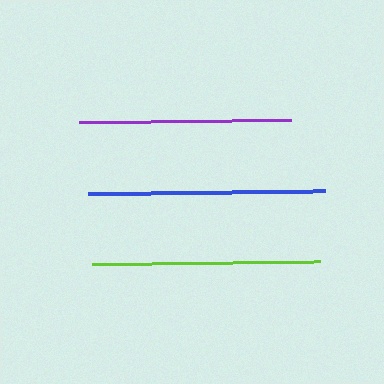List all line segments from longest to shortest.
From longest to shortest: blue, lime, purple.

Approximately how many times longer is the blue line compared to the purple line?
The blue line is approximately 1.1 times the length of the purple line.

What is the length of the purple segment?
The purple segment is approximately 212 pixels long.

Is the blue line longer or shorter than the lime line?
The blue line is longer than the lime line.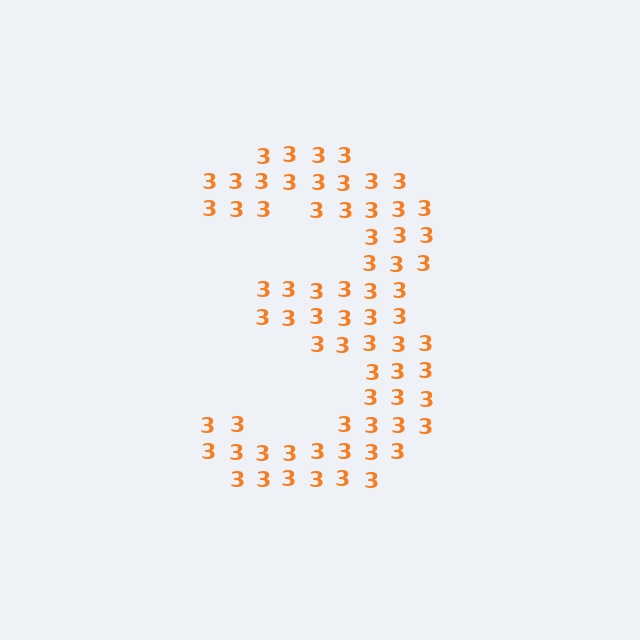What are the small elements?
The small elements are digit 3's.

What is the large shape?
The large shape is the digit 3.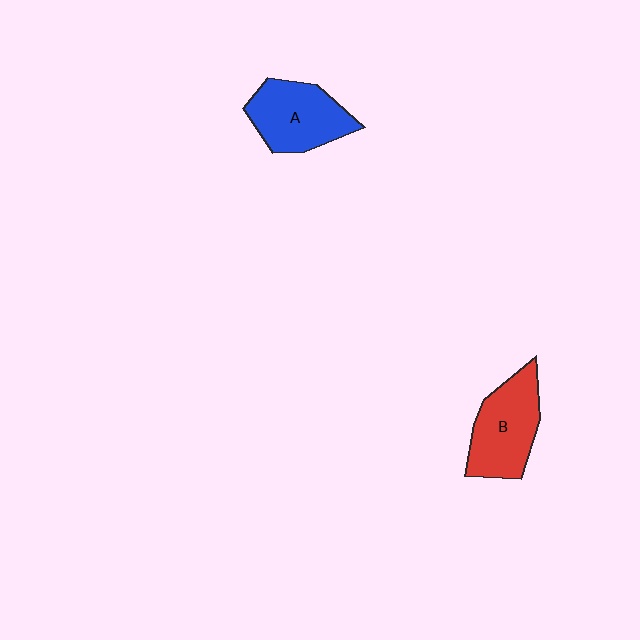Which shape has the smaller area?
Shape A (blue).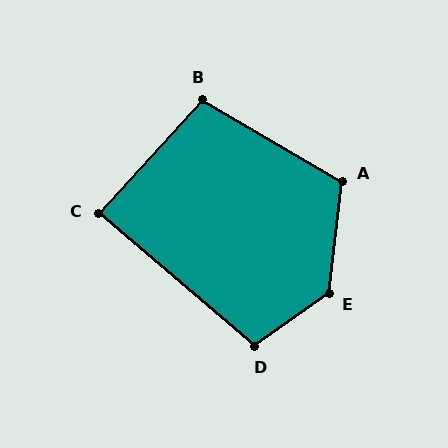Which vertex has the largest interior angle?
E, at approximately 132 degrees.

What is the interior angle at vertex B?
Approximately 102 degrees (obtuse).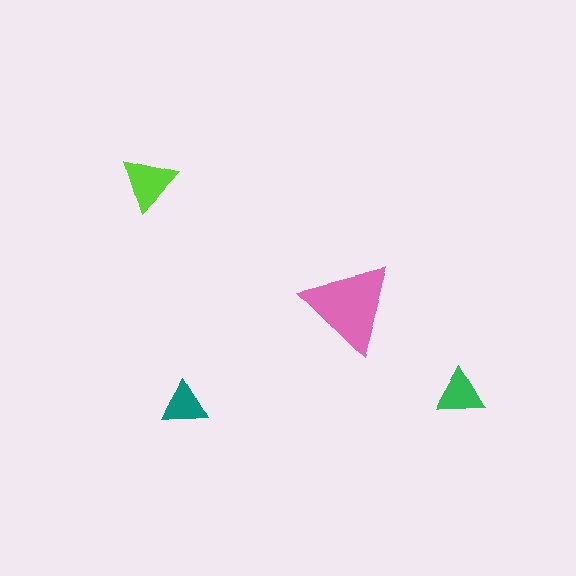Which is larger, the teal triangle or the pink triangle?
The pink one.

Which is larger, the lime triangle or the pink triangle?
The pink one.